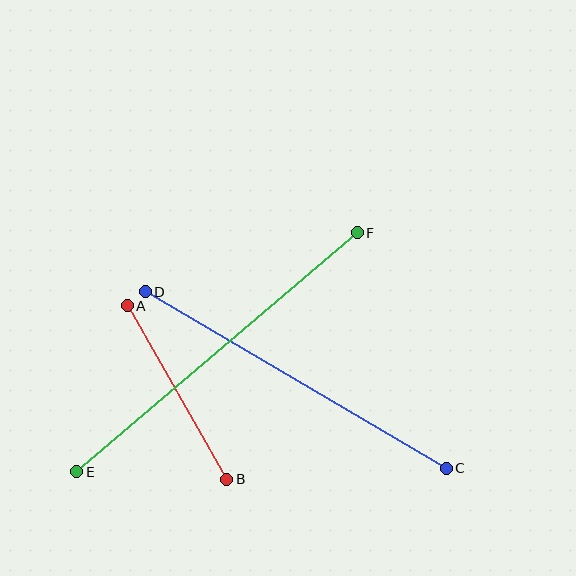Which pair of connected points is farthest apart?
Points E and F are farthest apart.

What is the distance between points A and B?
The distance is approximately 200 pixels.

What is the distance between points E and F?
The distance is approximately 368 pixels.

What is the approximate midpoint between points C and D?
The midpoint is at approximately (296, 380) pixels.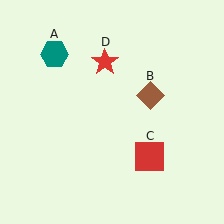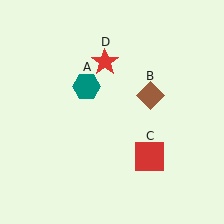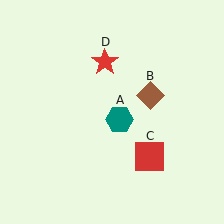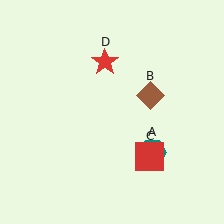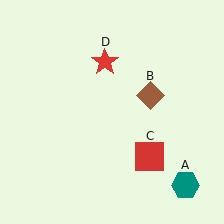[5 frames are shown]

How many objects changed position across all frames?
1 object changed position: teal hexagon (object A).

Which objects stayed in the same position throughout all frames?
Brown diamond (object B) and red square (object C) and red star (object D) remained stationary.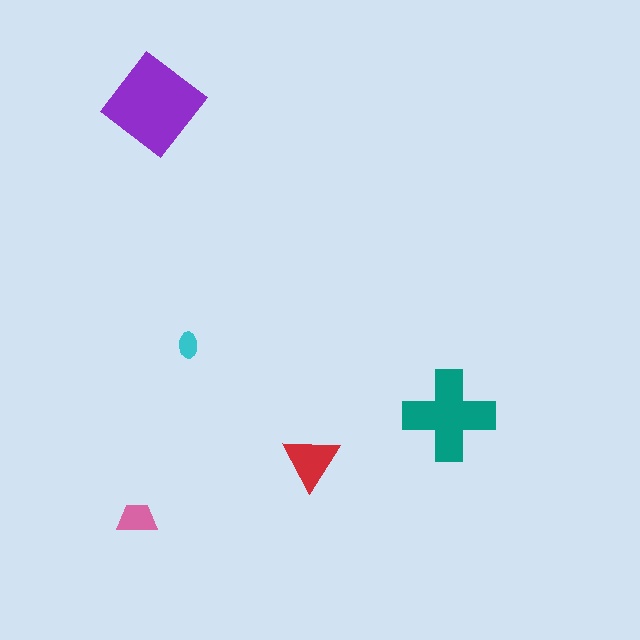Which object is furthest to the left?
The pink trapezoid is leftmost.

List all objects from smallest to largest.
The cyan ellipse, the pink trapezoid, the red triangle, the teal cross, the purple diamond.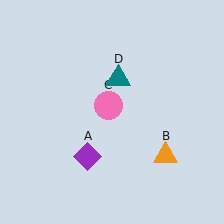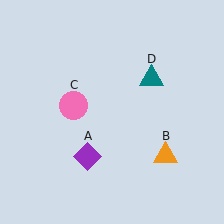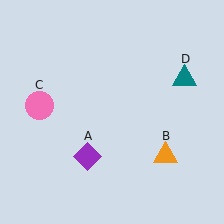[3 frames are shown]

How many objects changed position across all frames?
2 objects changed position: pink circle (object C), teal triangle (object D).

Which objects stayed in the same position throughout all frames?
Purple diamond (object A) and orange triangle (object B) remained stationary.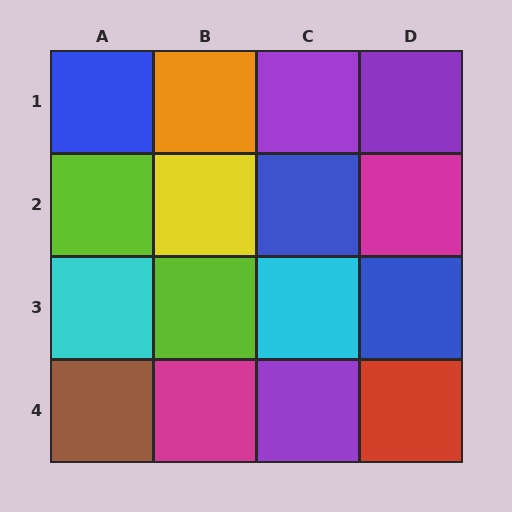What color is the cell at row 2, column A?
Lime.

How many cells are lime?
2 cells are lime.